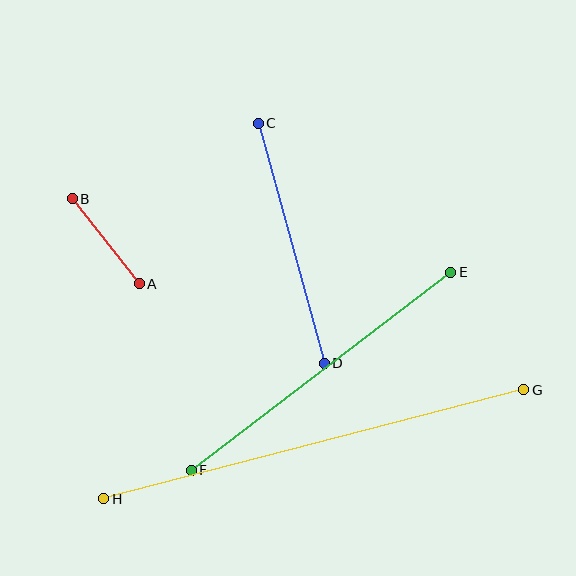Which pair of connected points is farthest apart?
Points G and H are farthest apart.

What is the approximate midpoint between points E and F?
The midpoint is at approximately (321, 371) pixels.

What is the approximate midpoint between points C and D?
The midpoint is at approximately (291, 243) pixels.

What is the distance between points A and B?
The distance is approximately 108 pixels.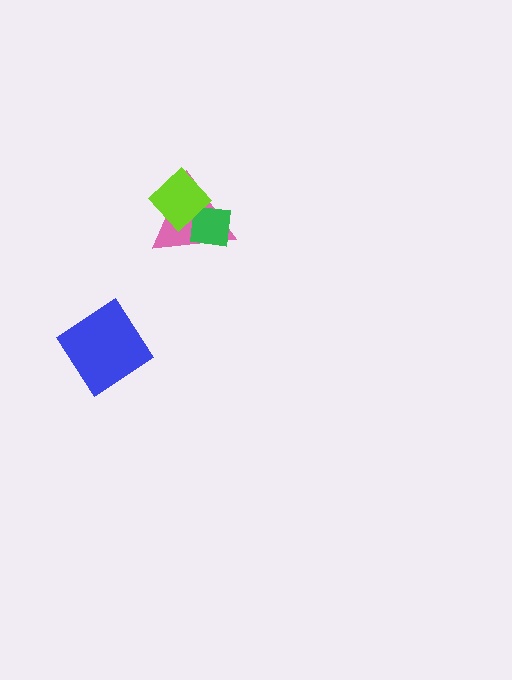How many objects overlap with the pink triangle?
2 objects overlap with the pink triangle.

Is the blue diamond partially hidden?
No, no other shape covers it.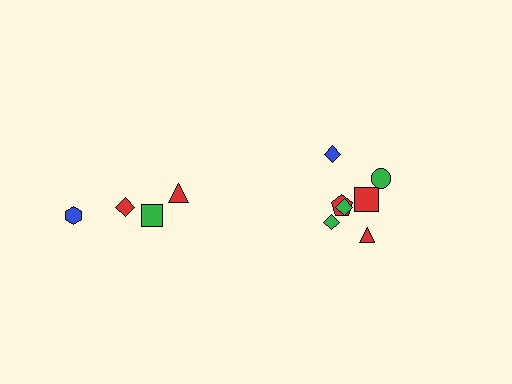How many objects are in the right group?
There are 7 objects.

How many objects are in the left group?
There are 4 objects.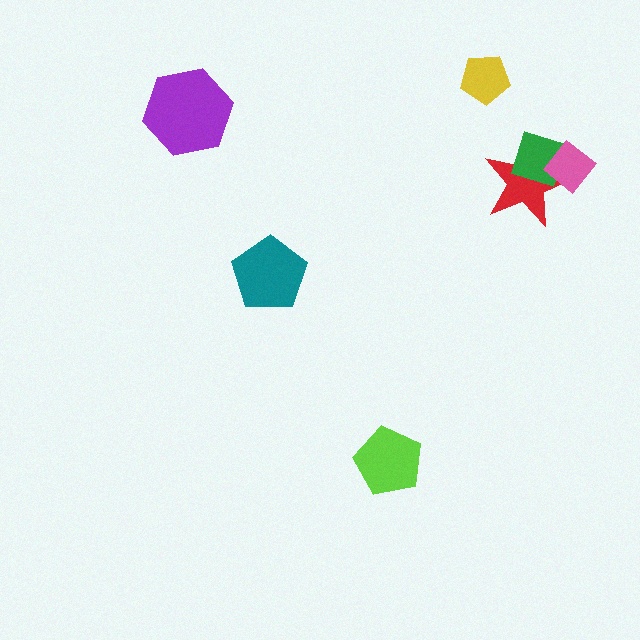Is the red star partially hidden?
Yes, it is partially covered by another shape.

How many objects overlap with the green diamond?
2 objects overlap with the green diamond.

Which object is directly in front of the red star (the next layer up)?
The green diamond is directly in front of the red star.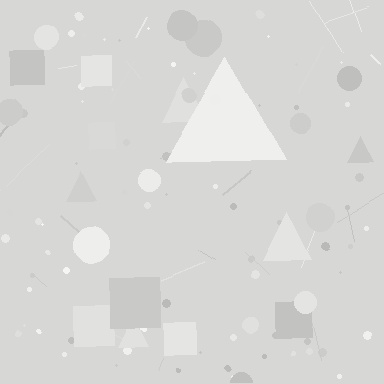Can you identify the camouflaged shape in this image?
The camouflaged shape is a triangle.